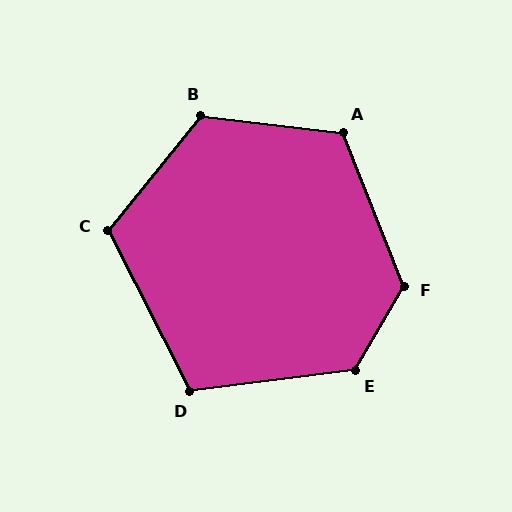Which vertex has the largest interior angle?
F, at approximately 128 degrees.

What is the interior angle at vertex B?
Approximately 122 degrees (obtuse).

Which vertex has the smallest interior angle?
D, at approximately 110 degrees.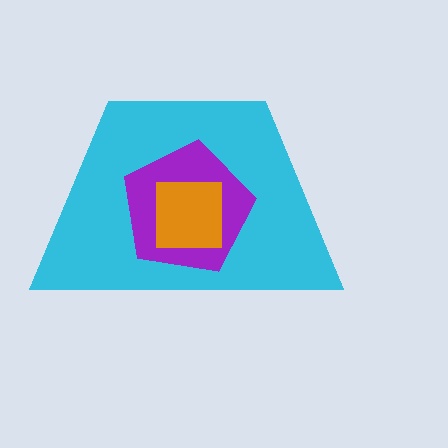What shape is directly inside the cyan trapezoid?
The purple pentagon.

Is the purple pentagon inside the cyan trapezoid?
Yes.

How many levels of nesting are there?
3.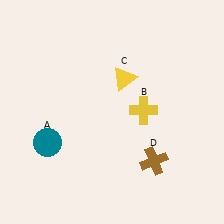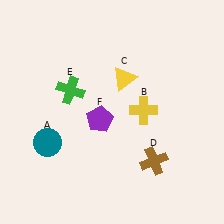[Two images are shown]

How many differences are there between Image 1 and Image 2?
There are 2 differences between the two images.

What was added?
A green cross (E), a purple pentagon (F) were added in Image 2.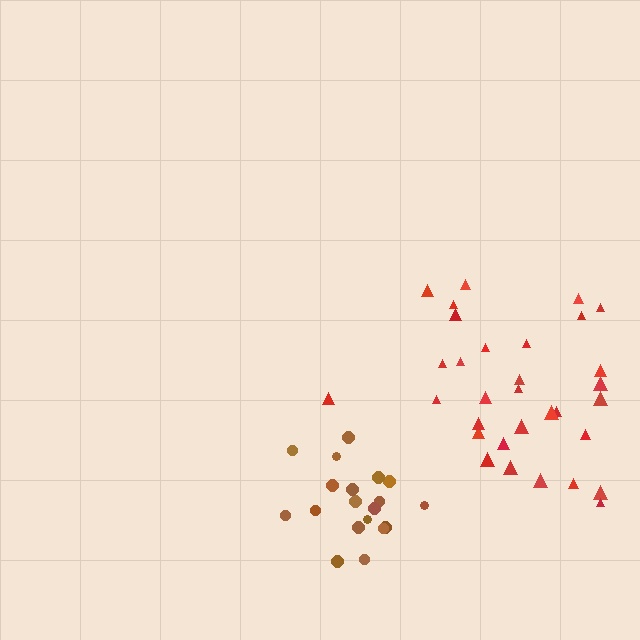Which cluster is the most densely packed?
Brown.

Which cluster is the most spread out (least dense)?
Red.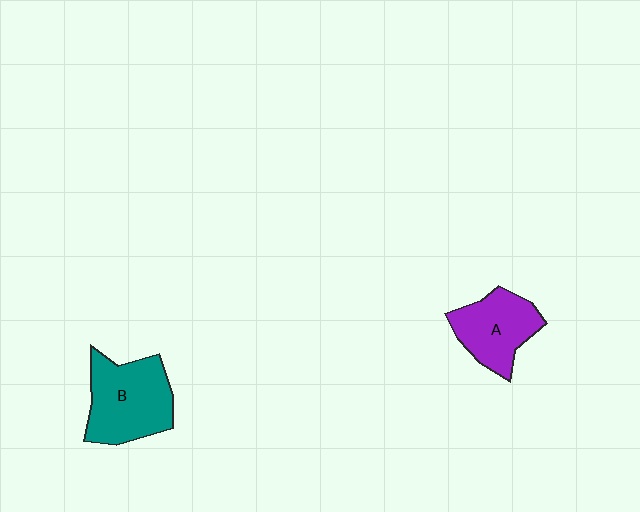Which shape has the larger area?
Shape B (teal).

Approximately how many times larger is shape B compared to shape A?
Approximately 1.3 times.